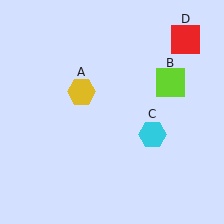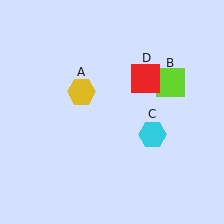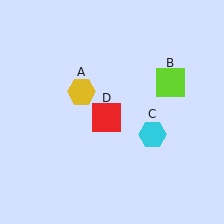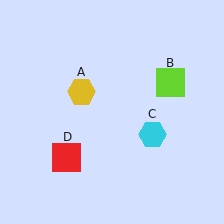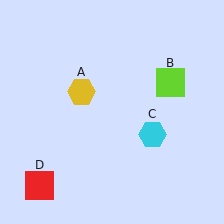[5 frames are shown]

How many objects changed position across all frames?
1 object changed position: red square (object D).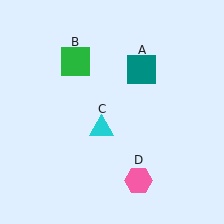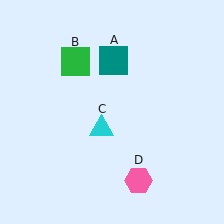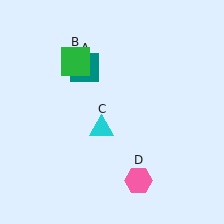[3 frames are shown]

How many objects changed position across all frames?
1 object changed position: teal square (object A).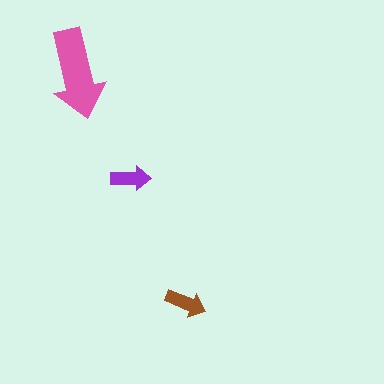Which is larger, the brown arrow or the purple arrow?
The brown one.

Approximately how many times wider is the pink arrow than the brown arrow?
About 2 times wider.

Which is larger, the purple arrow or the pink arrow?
The pink one.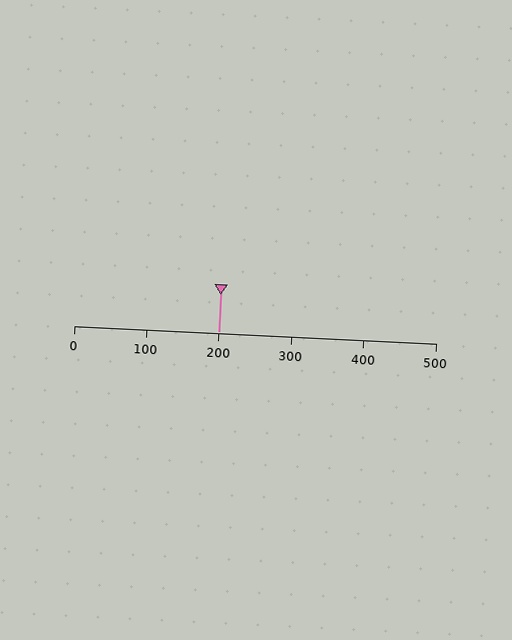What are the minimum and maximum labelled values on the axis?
The axis runs from 0 to 500.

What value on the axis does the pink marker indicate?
The marker indicates approximately 200.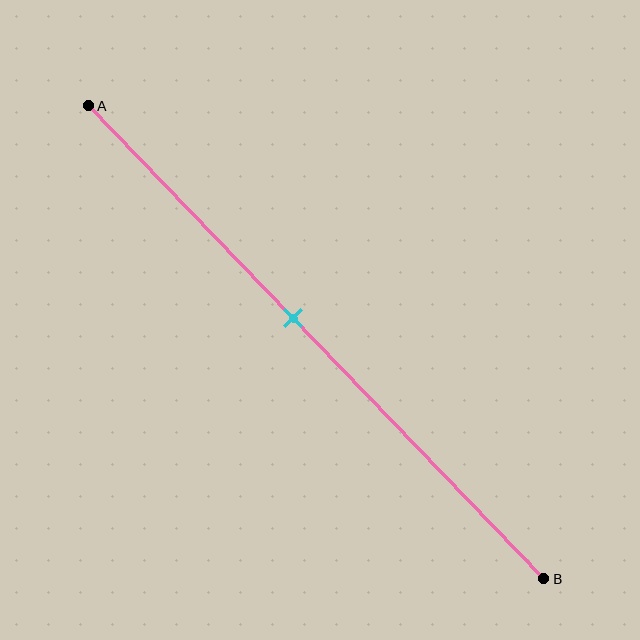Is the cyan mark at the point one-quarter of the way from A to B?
No, the mark is at about 45% from A, not at the 25% one-quarter point.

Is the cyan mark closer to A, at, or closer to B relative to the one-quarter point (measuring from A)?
The cyan mark is closer to point B than the one-quarter point of segment AB.